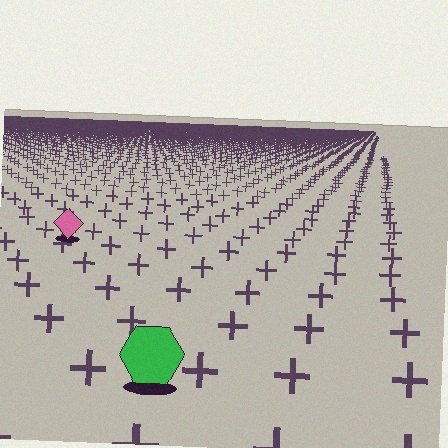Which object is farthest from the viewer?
The pink diamond is farthest from the viewer. It appears smaller and the ground texture around it is denser.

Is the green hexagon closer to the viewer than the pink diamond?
Yes. The green hexagon is closer — you can tell from the texture gradient: the ground texture is coarser near it.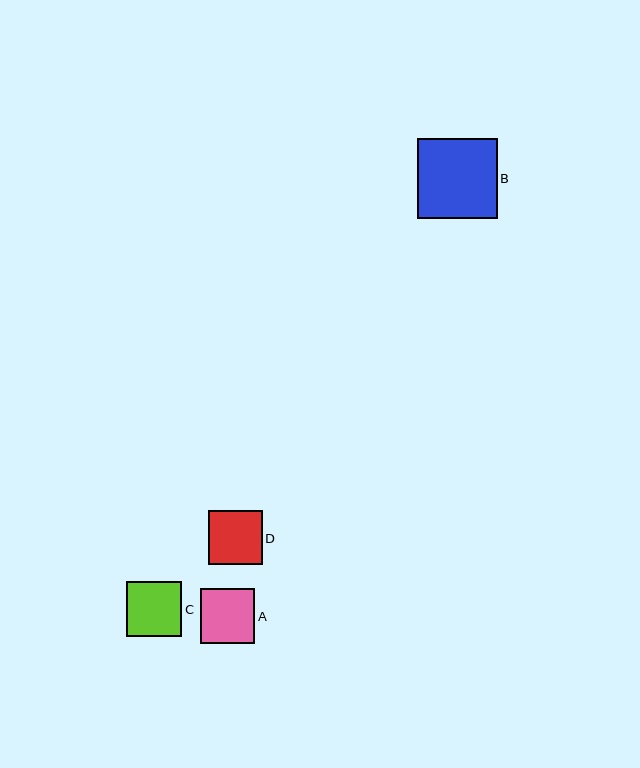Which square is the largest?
Square B is the largest with a size of approximately 80 pixels.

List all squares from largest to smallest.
From largest to smallest: B, C, A, D.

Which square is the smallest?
Square D is the smallest with a size of approximately 53 pixels.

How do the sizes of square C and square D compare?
Square C and square D are approximately the same size.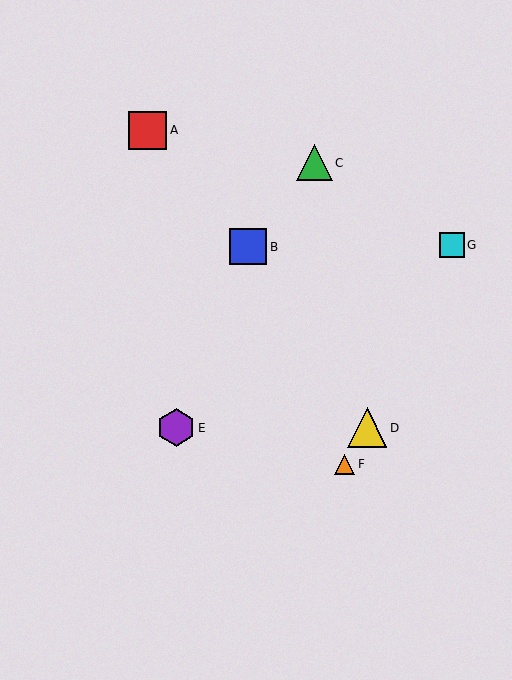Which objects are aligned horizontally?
Objects D, E are aligned horizontally.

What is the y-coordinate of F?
Object F is at y≈464.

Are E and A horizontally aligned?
No, E is at y≈428 and A is at y≈130.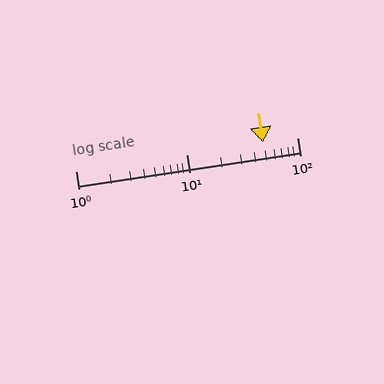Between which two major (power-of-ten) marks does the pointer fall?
The pointer is between 10 and 100.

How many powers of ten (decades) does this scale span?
The scale spans 2 decades, from 1 to 100.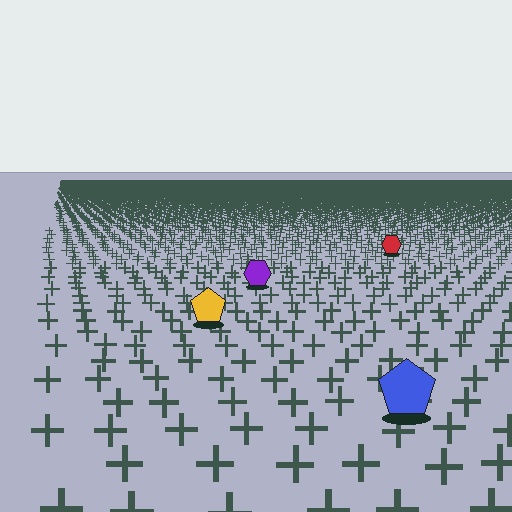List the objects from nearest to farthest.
From nearest to farthest: the blue pentagon, the yellow pentagon, the purple hexagon, the red hexagon.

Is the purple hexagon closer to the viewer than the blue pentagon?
No. The blue pentagon is closer — you can tell from the texture gradient: the ground texture is coarser near it.